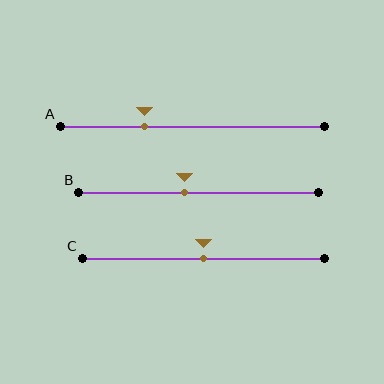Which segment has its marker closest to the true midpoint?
Segment C has its marker closest to the true midpoint.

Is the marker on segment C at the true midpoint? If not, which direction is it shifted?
Yes, the marker on segment C is at the true midpoint.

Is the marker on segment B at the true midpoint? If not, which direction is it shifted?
No, the marker on segment B is shifted to the left by about 6% of the segment length.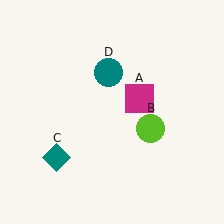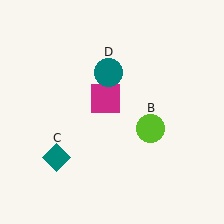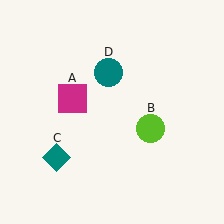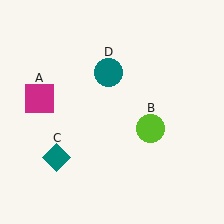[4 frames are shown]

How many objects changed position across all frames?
1 object changed position: magenta square (object A).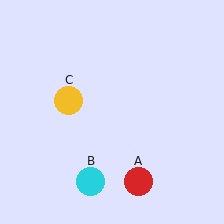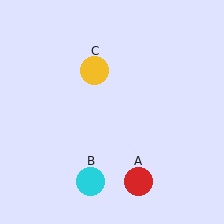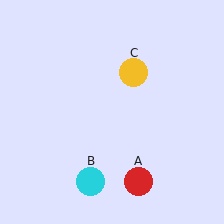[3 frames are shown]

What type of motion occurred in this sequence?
The yellow circle (object C) rotated clockwise around the center of the scene.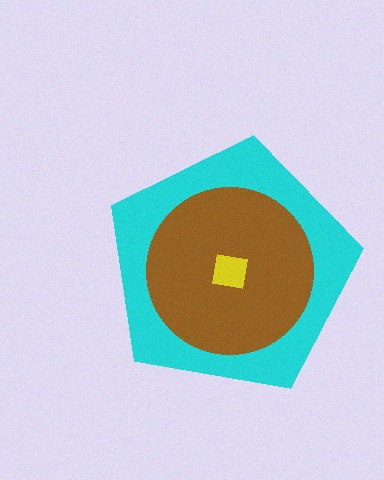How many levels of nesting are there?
3.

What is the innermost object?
The yellow square.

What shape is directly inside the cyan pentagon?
The brown circle.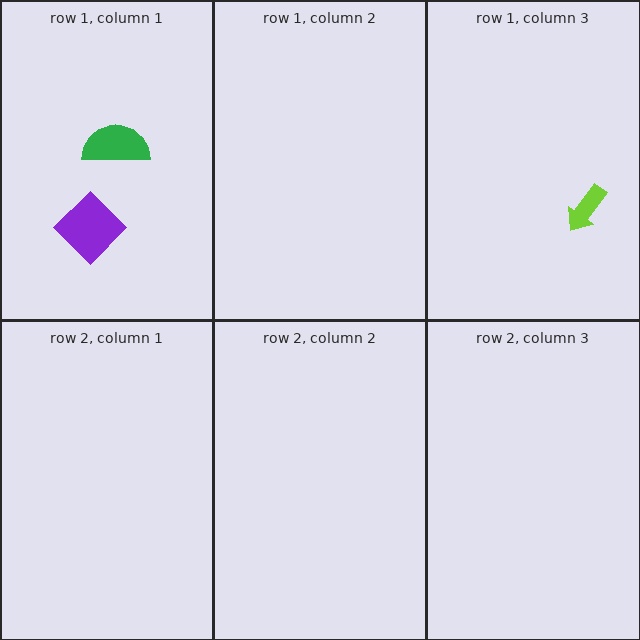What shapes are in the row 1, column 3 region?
The lime arrow.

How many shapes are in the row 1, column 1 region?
2.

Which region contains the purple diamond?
The row 1, column 1 region.